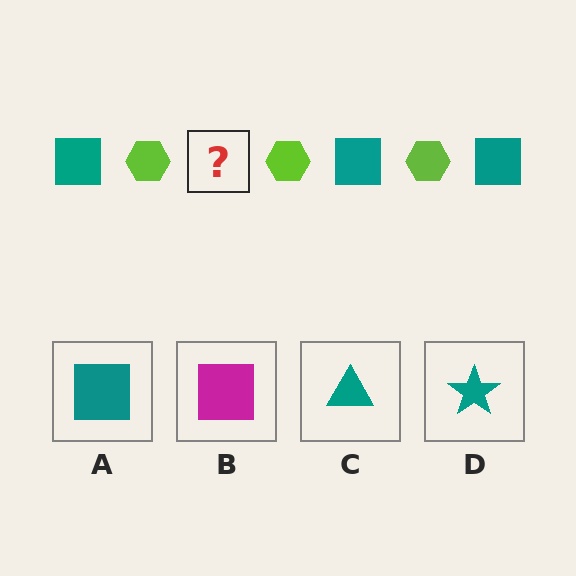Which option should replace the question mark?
Option A.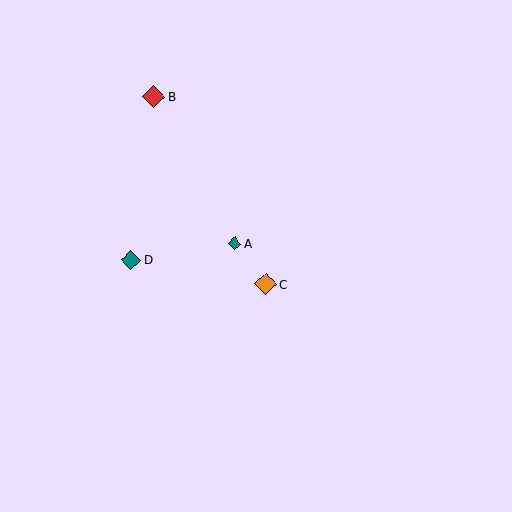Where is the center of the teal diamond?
The center of the teal diamond is at (235, 244).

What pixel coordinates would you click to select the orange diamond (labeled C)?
Click at (266, 284) to select the orange diamond C.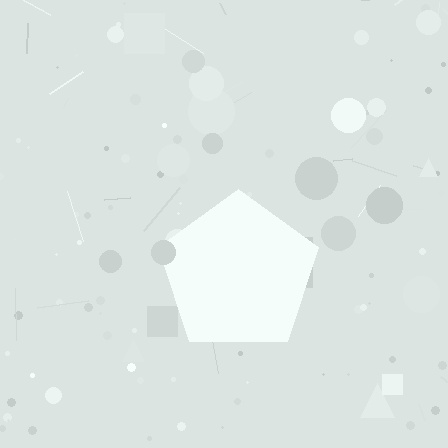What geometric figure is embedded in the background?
A pentagon is embedded in the background.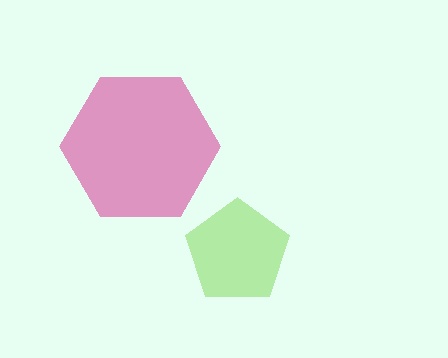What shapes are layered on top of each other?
The layered shapes are: a lime pentagon, a magenta hexagon.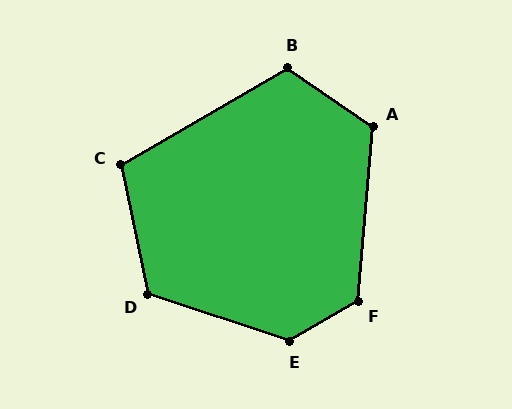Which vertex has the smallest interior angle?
C, at approximately 109 degrees.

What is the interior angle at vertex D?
Approximately 120 degrees (obtuse).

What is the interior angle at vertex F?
Approximately 125 degrees (obtuse).